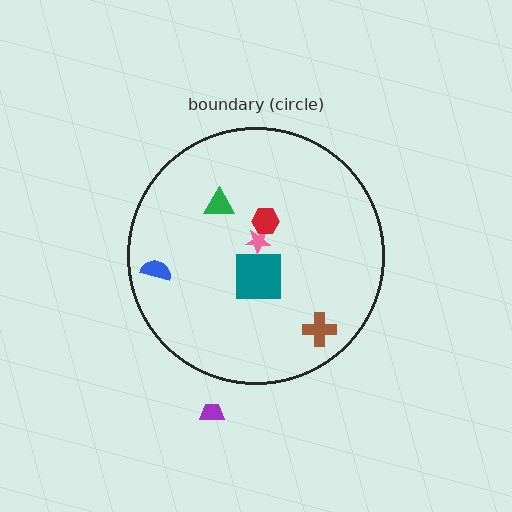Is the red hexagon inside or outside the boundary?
Inside.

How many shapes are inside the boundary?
6 inside, 1 outside.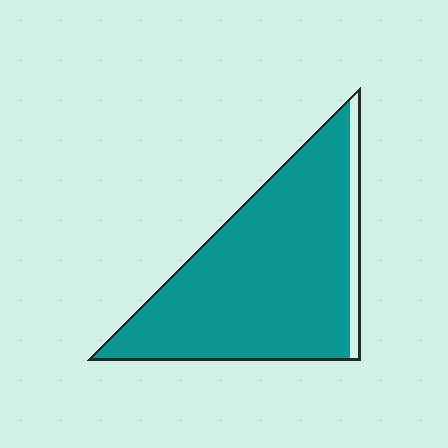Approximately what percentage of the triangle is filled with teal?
Approximately 90%.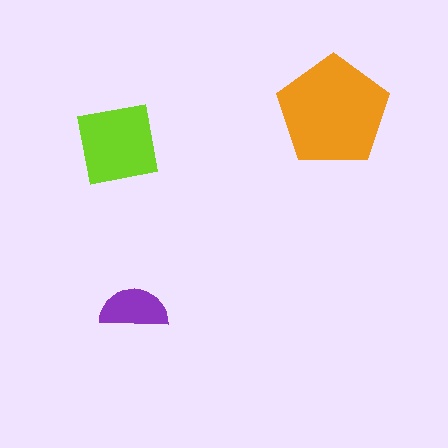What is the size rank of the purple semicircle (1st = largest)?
3rd.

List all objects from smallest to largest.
The purple semicircle, the lime square, the orange pentagon.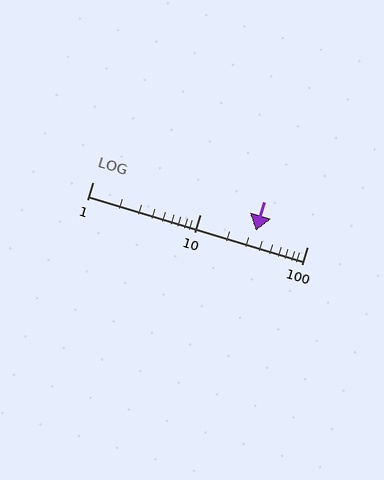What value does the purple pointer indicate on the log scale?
The pointer indicates approximately 33.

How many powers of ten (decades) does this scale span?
The scale spans 2 decades, from 1 to 100.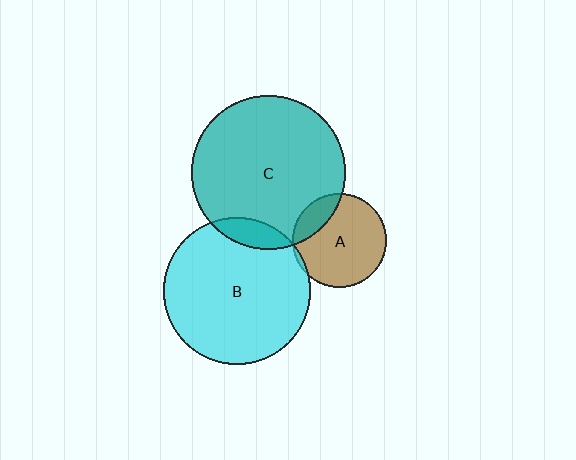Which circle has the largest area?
Circle C (teal).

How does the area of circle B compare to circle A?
Approximately 2.5 times.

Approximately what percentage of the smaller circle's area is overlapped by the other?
Approximately 10%.